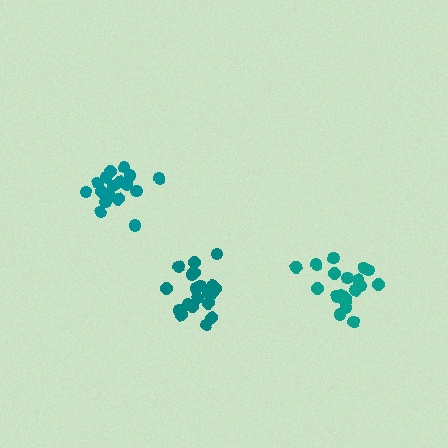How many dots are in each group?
Group 1: 17 dots, Group 2: 21 dots, Group 3: 20 dots (58 total).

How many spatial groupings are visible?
There are 3 spatial groupings.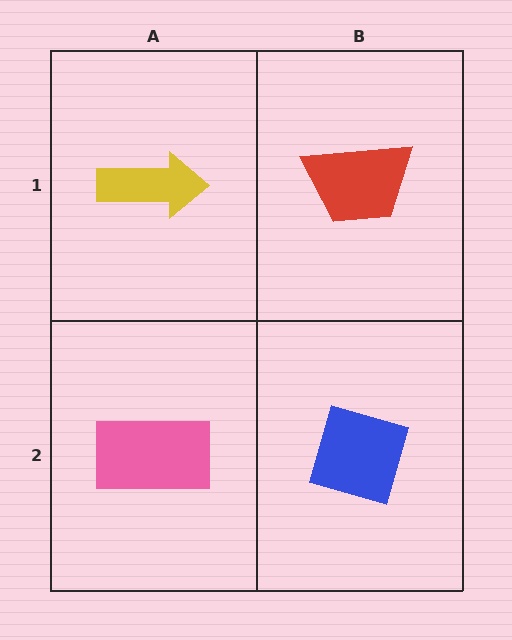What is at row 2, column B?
A blue diamond.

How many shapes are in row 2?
2 shapes.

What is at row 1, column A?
A yellow arrow.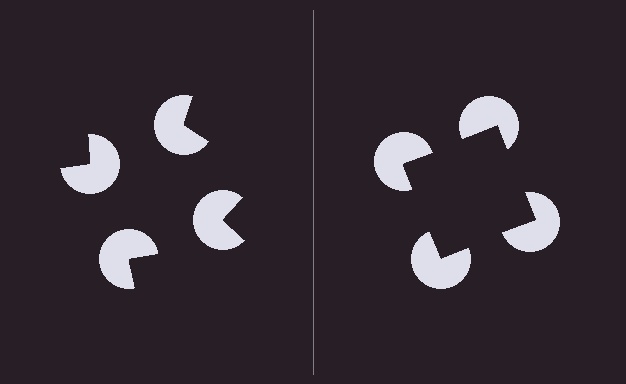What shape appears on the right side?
An illusory square.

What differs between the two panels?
The pac-man discs are positioned identically on both sides; only the wedge orientations differ. On the right they align to a square; on the left they are misaligned.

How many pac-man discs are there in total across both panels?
8 — 4 on each side.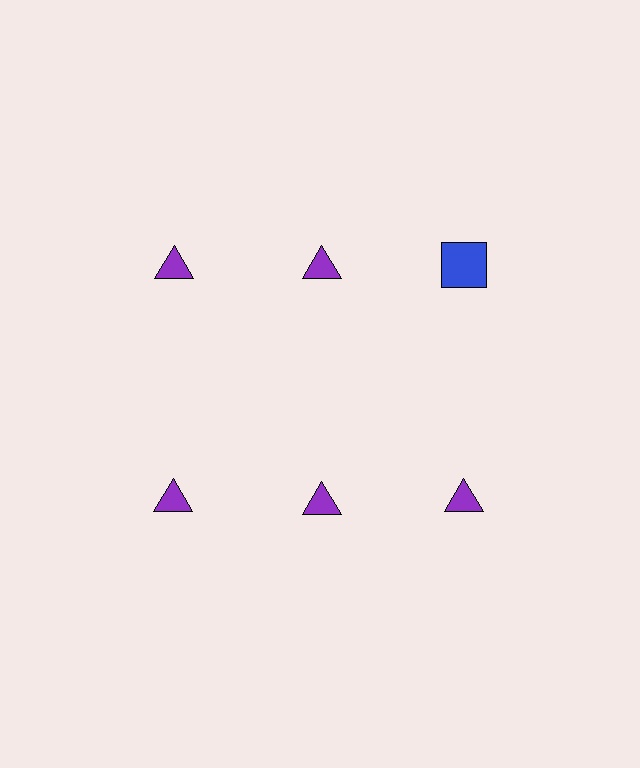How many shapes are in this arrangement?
There are 6 shapes arranged in a grid pattern.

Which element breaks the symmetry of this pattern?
The blue square in the top row, center column breaks the symmetry. All other shapes are purple triangles.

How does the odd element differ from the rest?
It differs in both color (blue instead of purple) and shape (square instead of triangle).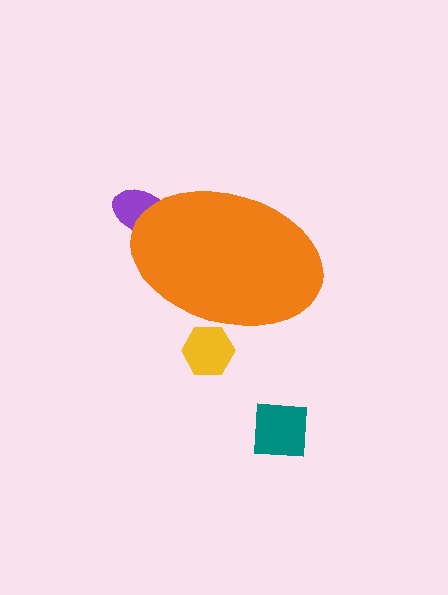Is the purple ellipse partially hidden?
Yes, the purple ellipse is partially hidden behind the orange ellipse.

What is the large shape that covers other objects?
An orange ellipse.